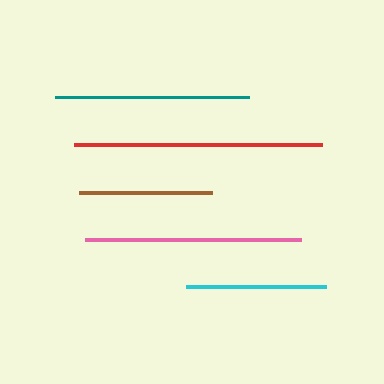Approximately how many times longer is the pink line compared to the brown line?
The pink line is approximately 1.6 times the length of the brown line.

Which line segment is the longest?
The red line is the longest at approximately 248 pixels.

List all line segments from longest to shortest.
From longest to shortest: red, pink, teal, cyan, brown.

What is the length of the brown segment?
The brown segment is approximately 133 pixels long.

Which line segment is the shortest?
The brown line is the shortest at approximately 133 pixels.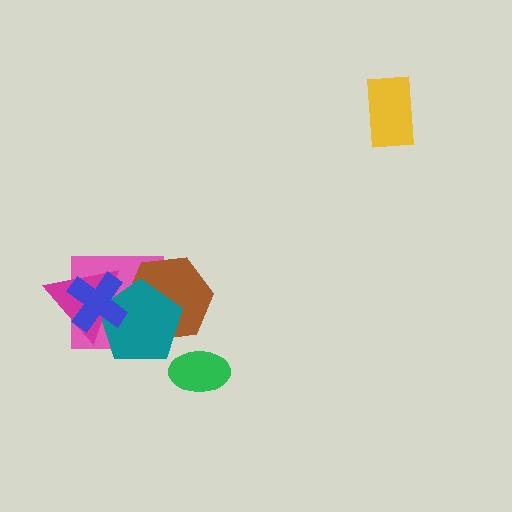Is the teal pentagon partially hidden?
Yes, it is partially covered by another shape.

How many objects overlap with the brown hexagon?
2 objects overlap with the brown hexagon.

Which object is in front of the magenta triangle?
The blue cross is in front of the magenta triangle.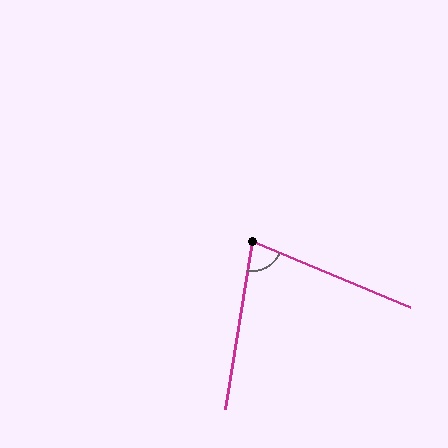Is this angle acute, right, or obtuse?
It is acute.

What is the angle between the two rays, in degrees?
Approximately 76 degrees.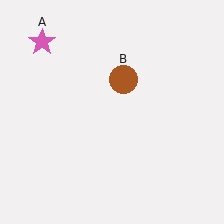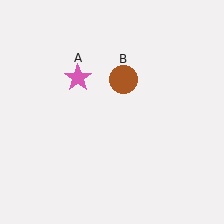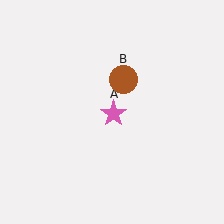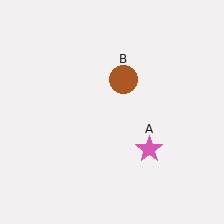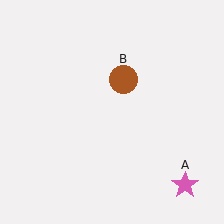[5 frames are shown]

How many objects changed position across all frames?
1 object changed position: pink star (object A).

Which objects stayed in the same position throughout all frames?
Brown circle (object B) remained stationary.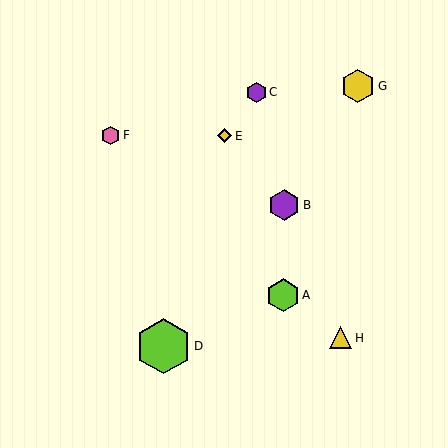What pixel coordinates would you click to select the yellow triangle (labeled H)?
Click at (341, 338) to select the yellow triangle H.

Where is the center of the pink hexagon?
The center of the pink hexagon is at (110, 135).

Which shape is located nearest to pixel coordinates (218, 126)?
The yellow diamond (labeled E) at (225, 136) is nearest to that location.